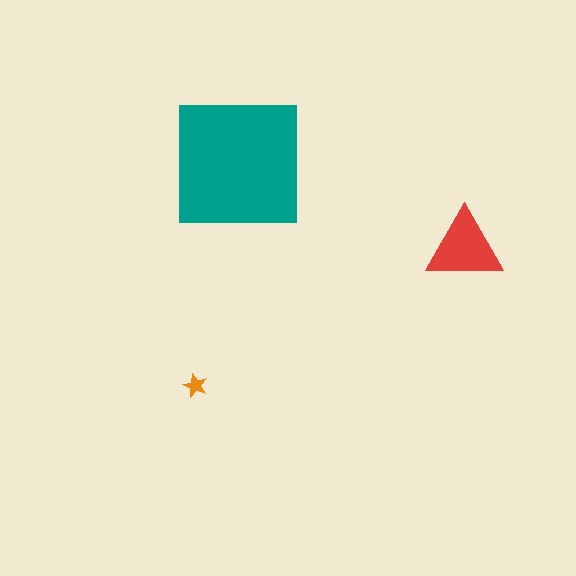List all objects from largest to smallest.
The teal square, the red triangle, the orange star.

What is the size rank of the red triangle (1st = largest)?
2nd.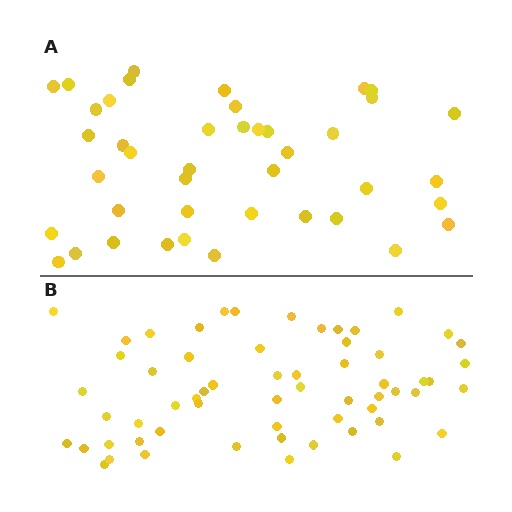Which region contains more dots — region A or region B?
Region B (the bottom region) has more dots.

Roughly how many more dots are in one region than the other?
Region B has approximately 20 more dots than region A.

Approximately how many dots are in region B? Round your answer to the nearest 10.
About 60 dots.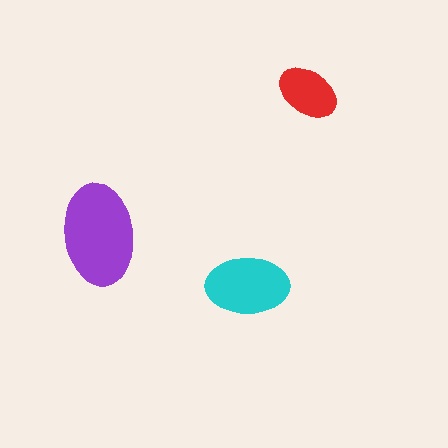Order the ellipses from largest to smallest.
the purple one, the cyan one, the red one.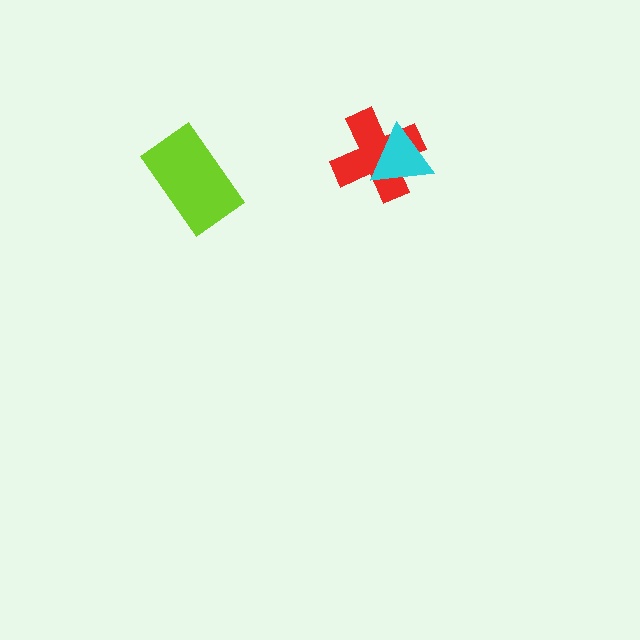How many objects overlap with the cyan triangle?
1 object overlaps with the cyan triangle.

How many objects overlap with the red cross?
1 object overlaps with the red cross.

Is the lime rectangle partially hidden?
No, no other shape covers it.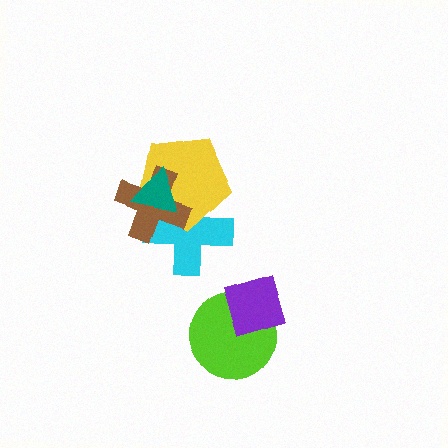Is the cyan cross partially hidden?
Yes, it is partially covered by another shape.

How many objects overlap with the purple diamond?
1 object overlaps with the purple diamond.